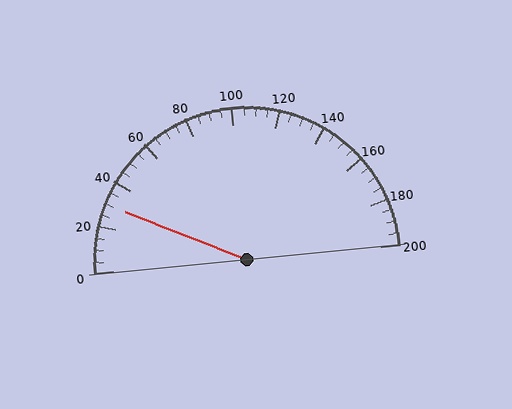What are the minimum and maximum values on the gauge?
The gauge ranges from 0 to 200.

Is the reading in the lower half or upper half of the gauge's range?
The reading is in the lower half of the range (0 to 200).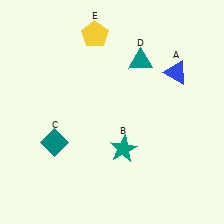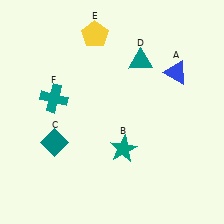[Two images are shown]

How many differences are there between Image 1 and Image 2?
There is 1 difference between the two images.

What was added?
A teal cross (F) was added in Image 2.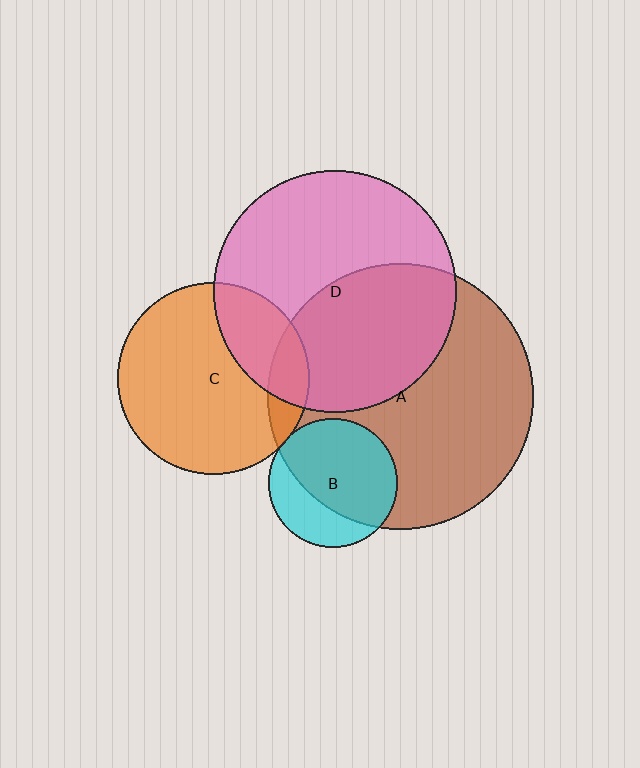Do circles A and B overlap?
Yes.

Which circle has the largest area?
Circle A (brown).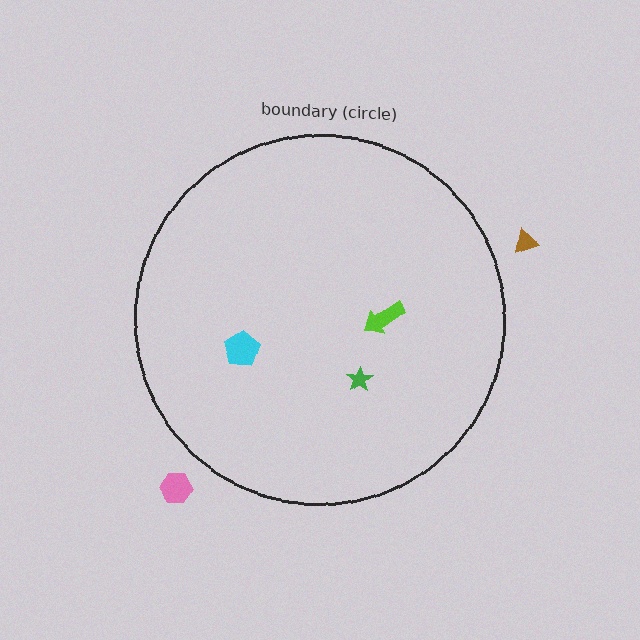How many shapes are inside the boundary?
3 inside, 2 outside.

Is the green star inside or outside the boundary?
Inside.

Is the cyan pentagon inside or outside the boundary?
Inside.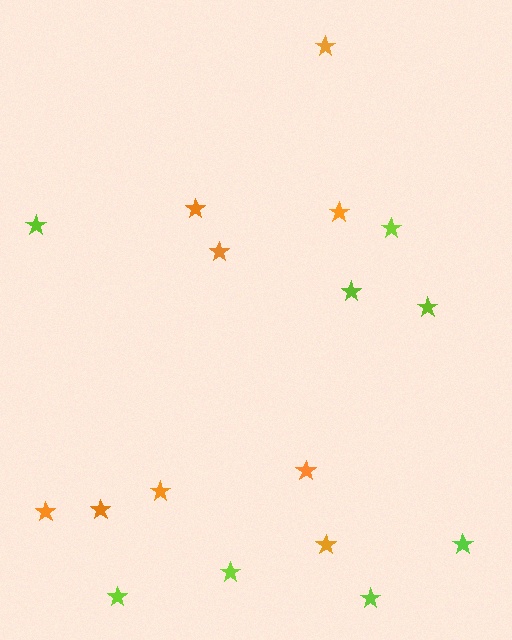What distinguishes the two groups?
There are 2 groups: one group of lime stars (8) and one group of orange stars (9).